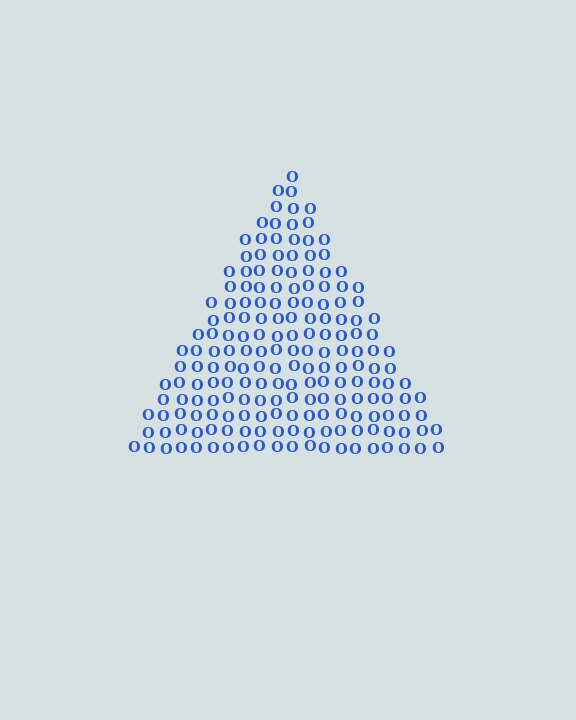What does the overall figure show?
The overall figure shows a triangle.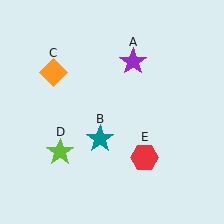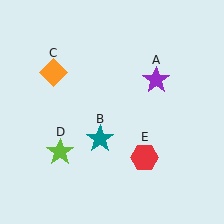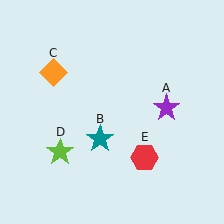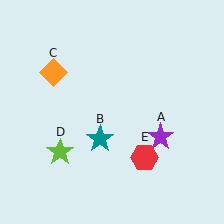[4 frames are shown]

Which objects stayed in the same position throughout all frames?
Teal star (object B) and orange diamond (object C) and lime star (object D) and red hexagon (object E) remained stationary.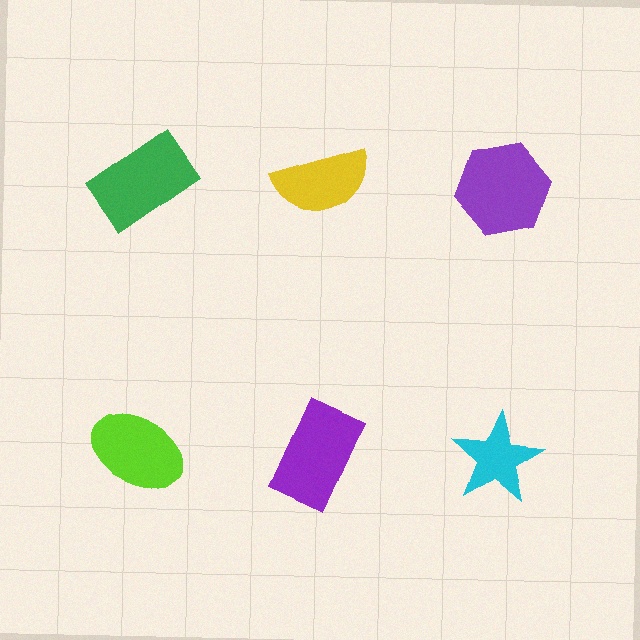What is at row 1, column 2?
A yellow semicircle.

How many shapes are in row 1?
3 shapes.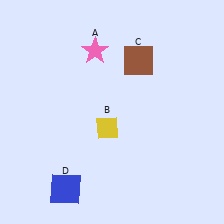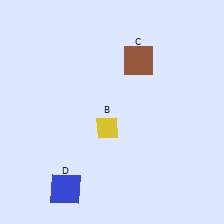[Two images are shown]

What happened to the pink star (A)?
The pink star (A) was removed in Image 2. It was in the top-left area of Image 1.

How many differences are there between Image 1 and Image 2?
There is 1 difference between the two images.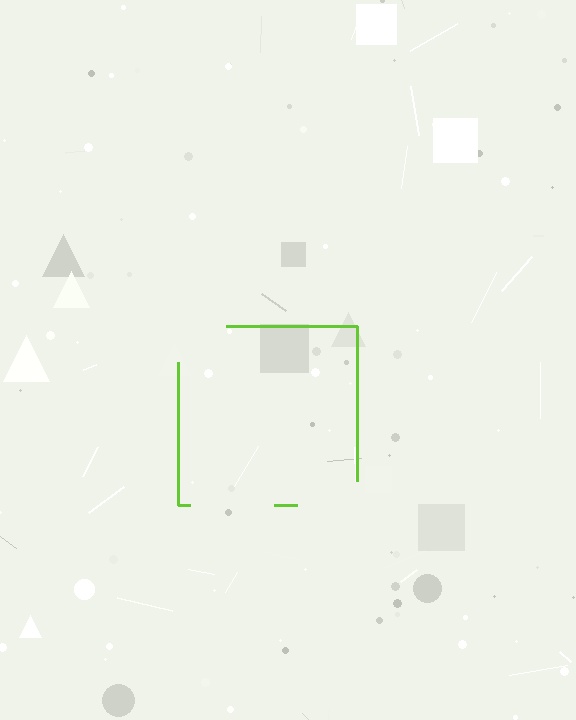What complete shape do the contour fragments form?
The contour fragments form a square.